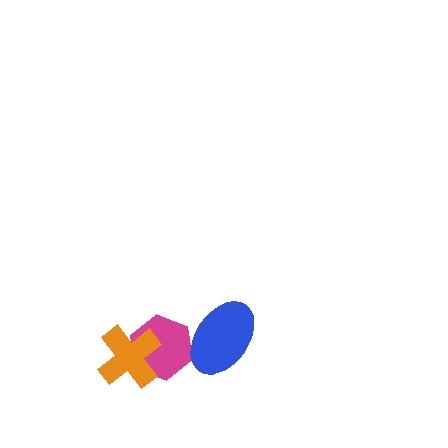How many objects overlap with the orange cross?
1 object overlaps with the orange cross.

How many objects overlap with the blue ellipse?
1 object overlaps with the blue ellipse.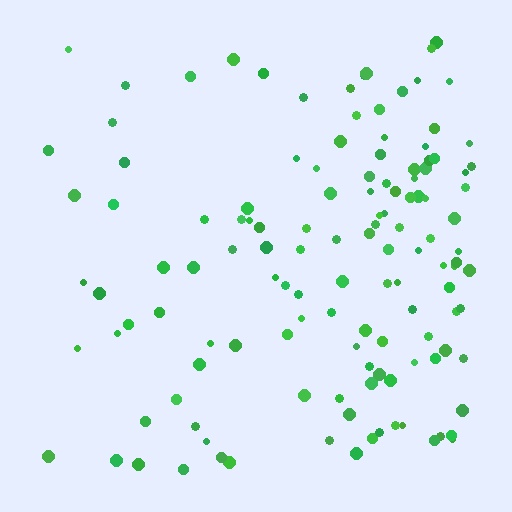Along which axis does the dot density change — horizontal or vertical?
Horizontal.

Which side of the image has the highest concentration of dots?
The right.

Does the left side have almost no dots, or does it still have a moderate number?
Still a moderate number, just noticeably fewer than the right.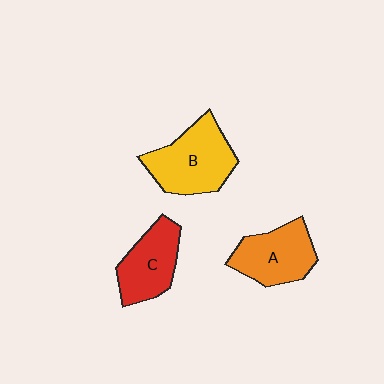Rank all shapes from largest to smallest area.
From largest to smallest: B (yellow), A (orange), C (red).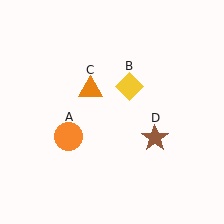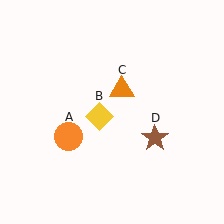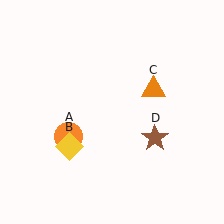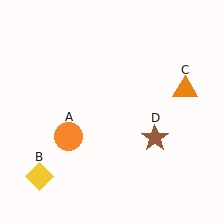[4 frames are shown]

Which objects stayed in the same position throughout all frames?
Orange circle (object A) and brown star (object D) remained stationary.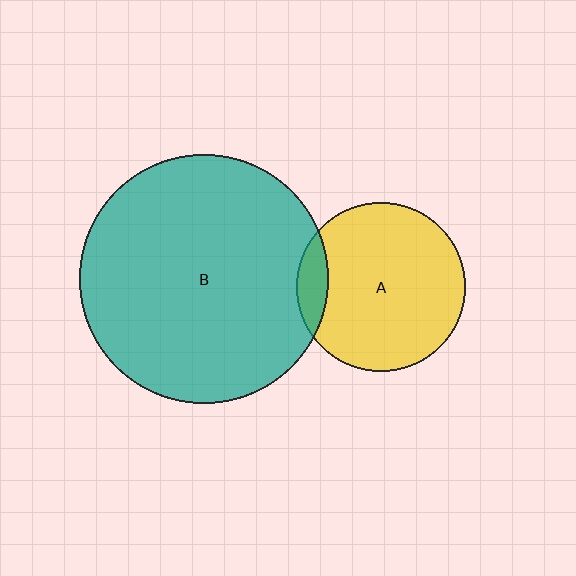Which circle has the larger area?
Circle B (teal).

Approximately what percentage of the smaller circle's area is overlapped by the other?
Approximately 10%.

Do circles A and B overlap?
Yes.